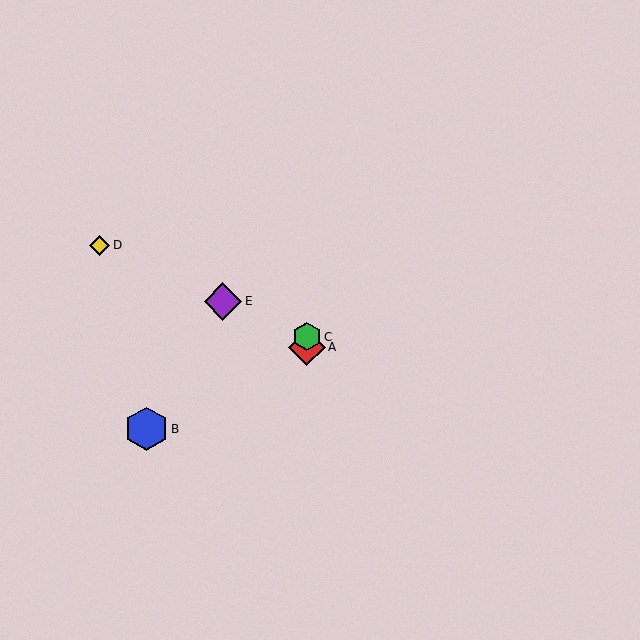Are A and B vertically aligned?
No, A is at x≈307 and B is at x≈147.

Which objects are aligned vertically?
Objects A, C are aligned vertically.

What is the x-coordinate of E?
Object E is at x≈223.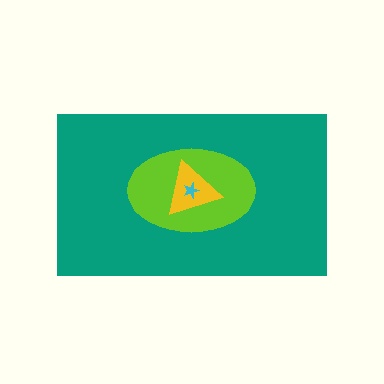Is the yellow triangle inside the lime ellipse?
Yes.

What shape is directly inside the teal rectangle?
The lime ellipse.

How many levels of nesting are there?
4.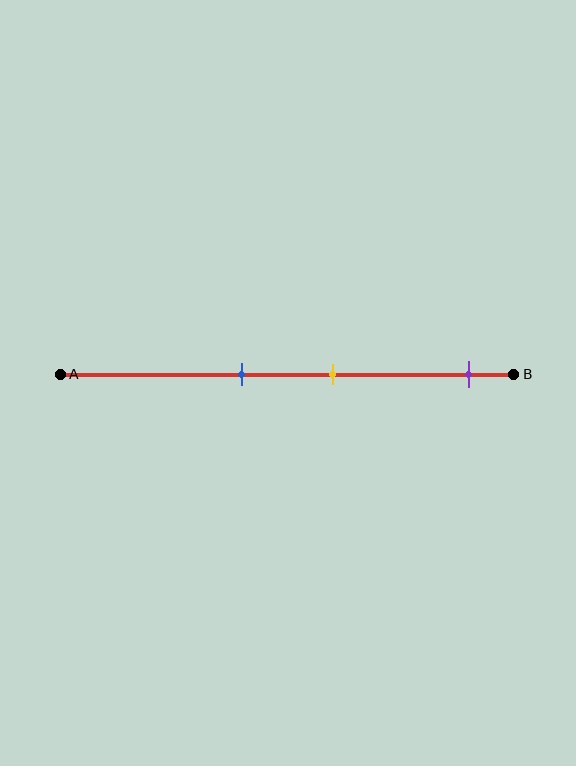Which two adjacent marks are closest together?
The blue and yellow marks are the closest adjacent pair.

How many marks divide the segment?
There are 3 marks dividing the segment.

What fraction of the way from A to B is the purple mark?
The purple mark is approximately 90% (0.9) of the way from A to B.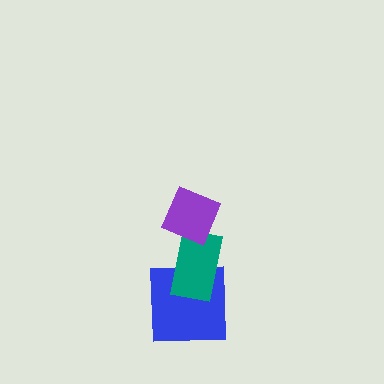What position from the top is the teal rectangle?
The teal rectangle is 2nd from the top.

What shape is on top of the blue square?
The teal rectangle is on top of the blue square.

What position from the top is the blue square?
The blue square is 3rd from the top.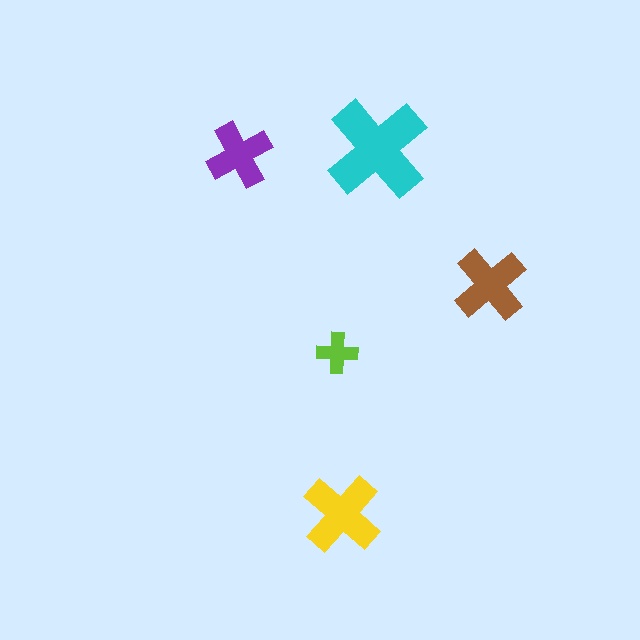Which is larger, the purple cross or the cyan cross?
The cyan one.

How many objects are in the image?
There are 5 objects in the image.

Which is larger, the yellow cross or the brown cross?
The yellow one.